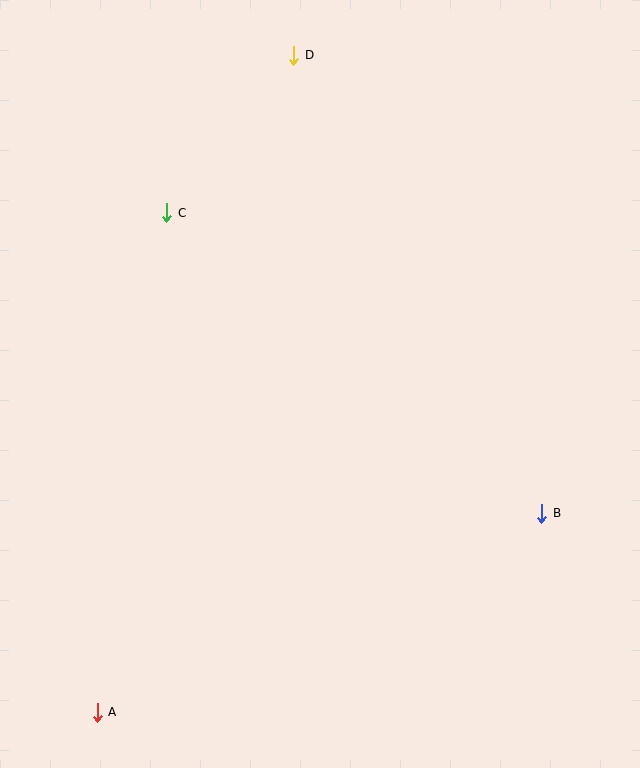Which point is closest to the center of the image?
Point C at (167, 213) is closest to the center.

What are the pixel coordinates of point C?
Point C is at (167, 213).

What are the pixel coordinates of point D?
Point D is at (294, 55).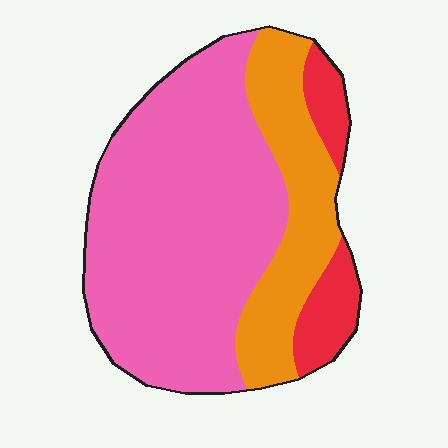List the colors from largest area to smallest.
From largest to smallest: pink, orange, red.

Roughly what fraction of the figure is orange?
Orange takes up between a sixth and a third of the figure.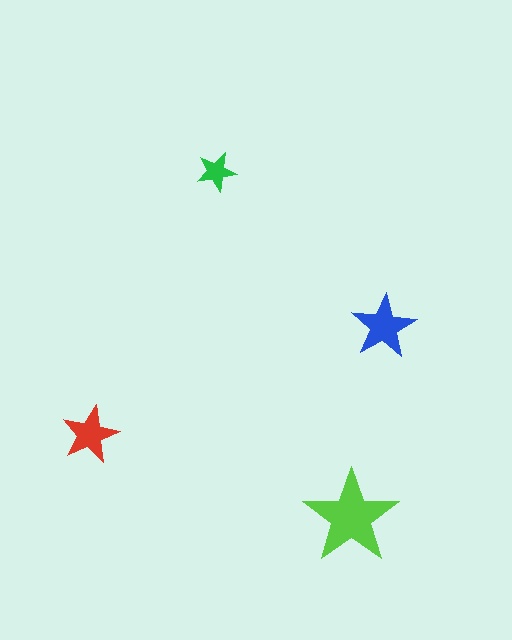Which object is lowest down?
The lime star is bottommost.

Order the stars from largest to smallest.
the lime one, the blue one, the red one, the green one.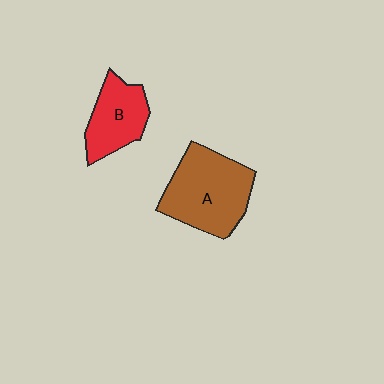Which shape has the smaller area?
Shape B (red).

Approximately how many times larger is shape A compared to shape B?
Approximately 1.6 times.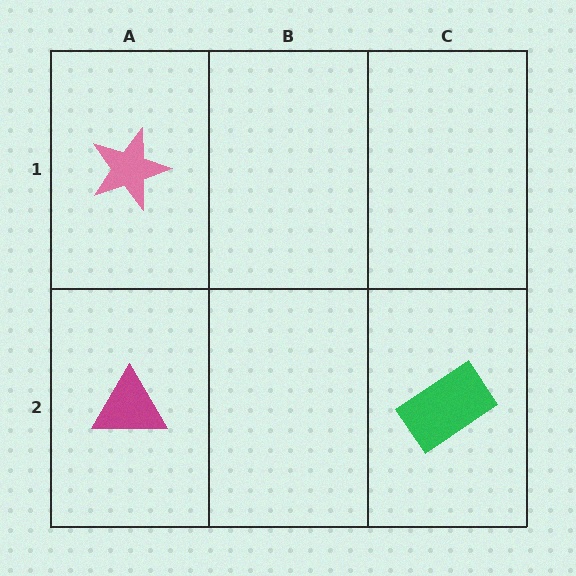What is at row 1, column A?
A pink star.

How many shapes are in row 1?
1 shape.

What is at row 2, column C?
A green rectangle.